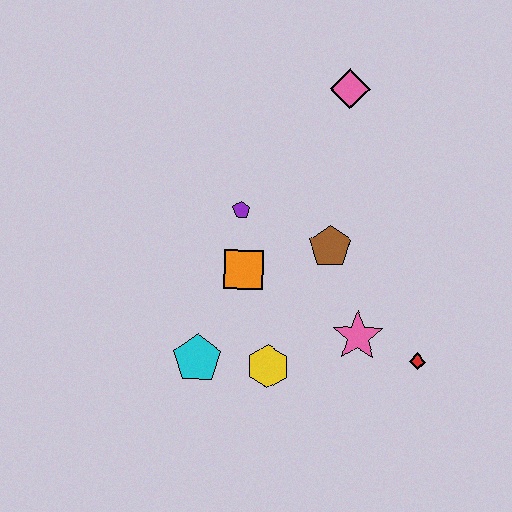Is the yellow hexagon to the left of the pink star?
Yes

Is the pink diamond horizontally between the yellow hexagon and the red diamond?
Yes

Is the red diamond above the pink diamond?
No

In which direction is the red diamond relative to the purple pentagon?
The red diamond is to the right of the purple pentagon.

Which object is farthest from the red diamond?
The pink diamond is farthest from the red diamond.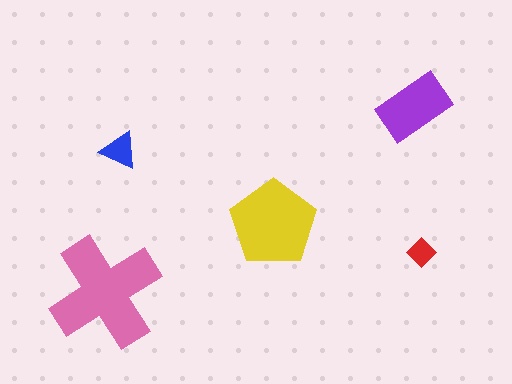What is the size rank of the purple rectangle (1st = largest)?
3rd.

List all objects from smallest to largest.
The red diamond, the blue triangle, the purple rectangle, the yellow pentagon, the pink cross.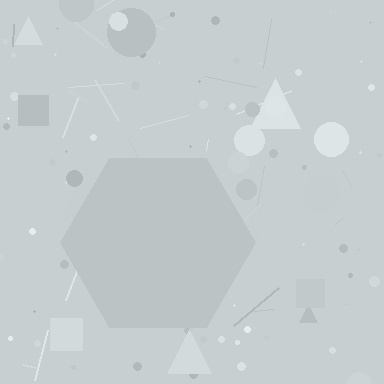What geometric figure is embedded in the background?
A hexagon is embedded in the background.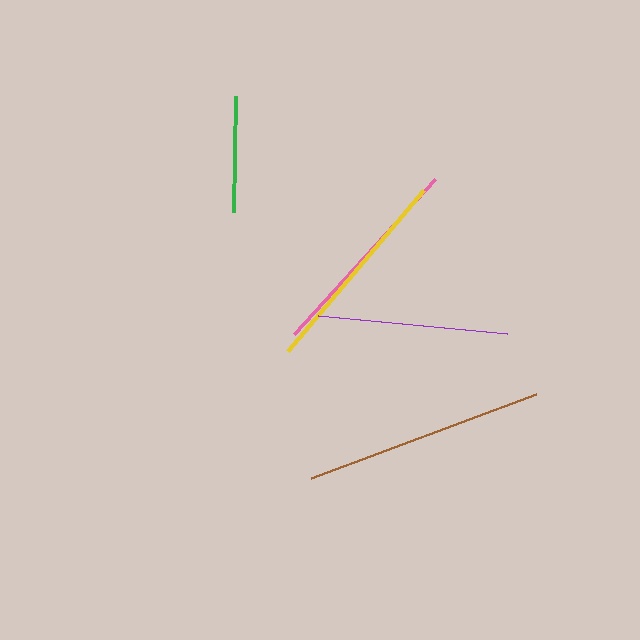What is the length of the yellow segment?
The yellow segment is approximately 210 pixels long.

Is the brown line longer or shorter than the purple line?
The brown line is longer than the purple line.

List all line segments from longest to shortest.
From longest to shortest: brown, yellow, pink, purple, green.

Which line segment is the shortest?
The green line is the shortest at approximately 116 pixels.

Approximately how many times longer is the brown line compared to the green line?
The brown line is approximately 2.1 times the length of the green line.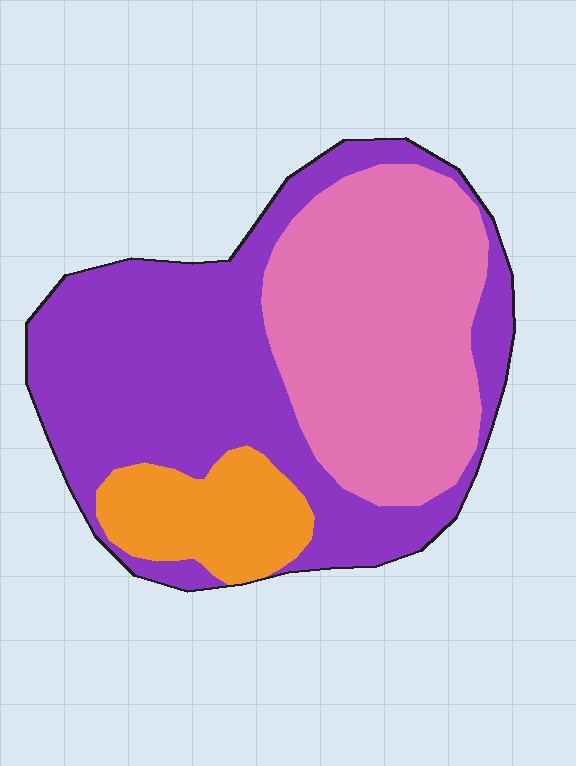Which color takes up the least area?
Orange, at roughly 15%.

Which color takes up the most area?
Purple, at roughly 50%.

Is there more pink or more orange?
Pink.